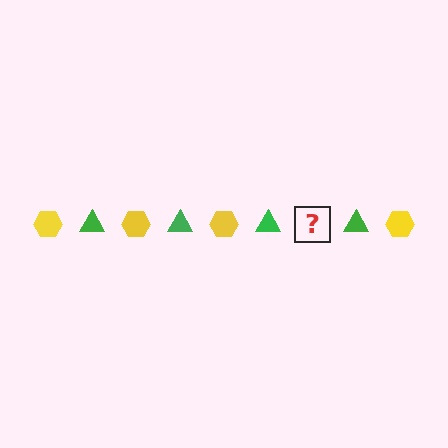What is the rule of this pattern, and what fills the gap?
The rule is that the pattern alternates between yellow hexagon and green triangle. The gap should be filled with a yellow hexagon.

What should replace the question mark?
The question mark should be replaced with a yellow hexagon.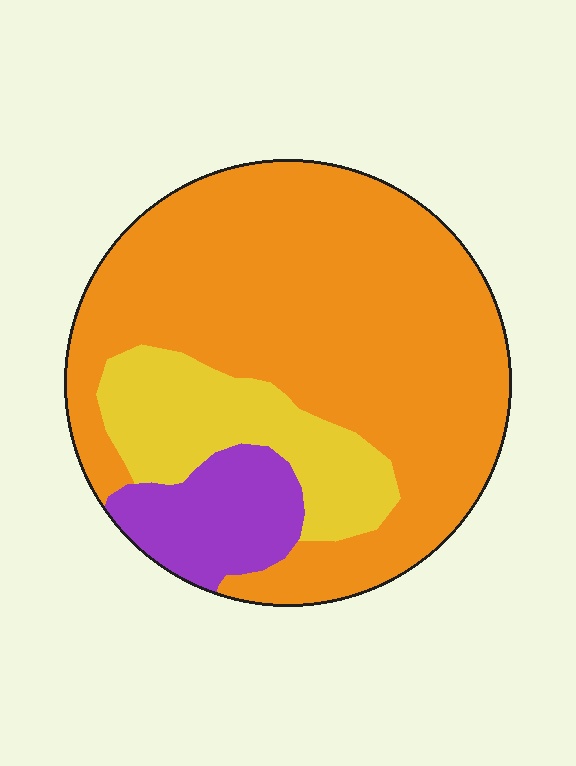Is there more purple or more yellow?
Yellow.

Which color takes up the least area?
Purple, at roughly 10%.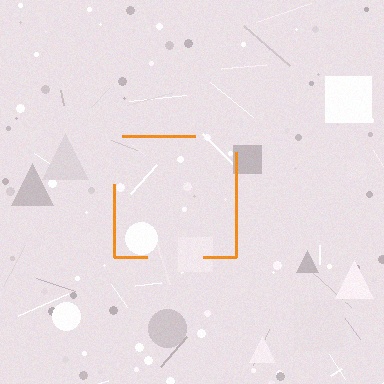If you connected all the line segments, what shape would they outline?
They would outline a square.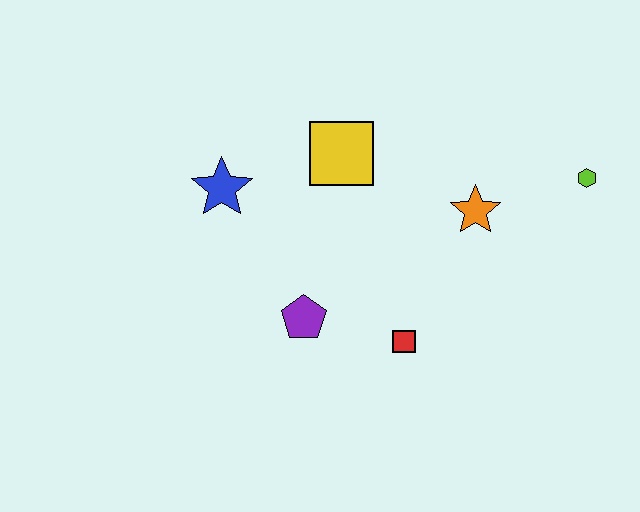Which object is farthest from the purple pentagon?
The lime hexagon is farthest from the purple pentagon.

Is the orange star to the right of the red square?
Yes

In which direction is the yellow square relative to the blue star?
The yellow square is to the right of the blue star.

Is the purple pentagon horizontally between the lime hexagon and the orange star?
No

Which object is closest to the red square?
The purple pentagon is closest to the red square.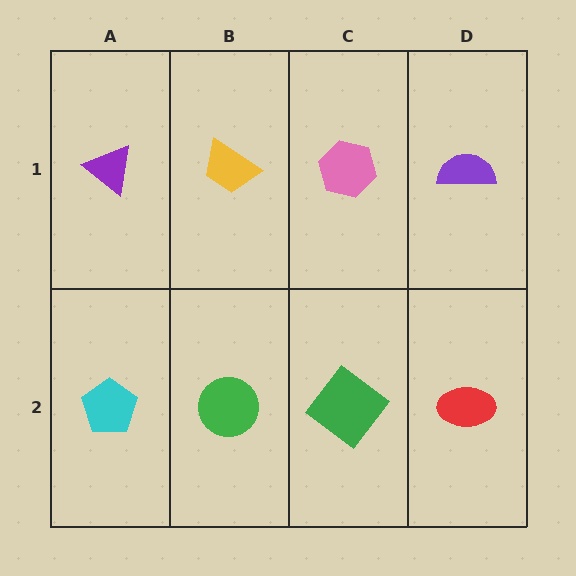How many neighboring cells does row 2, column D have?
2.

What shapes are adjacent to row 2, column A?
A purple triangle (row 1, column A), a green circle (row 2, column B).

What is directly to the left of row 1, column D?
A pink hexagon.